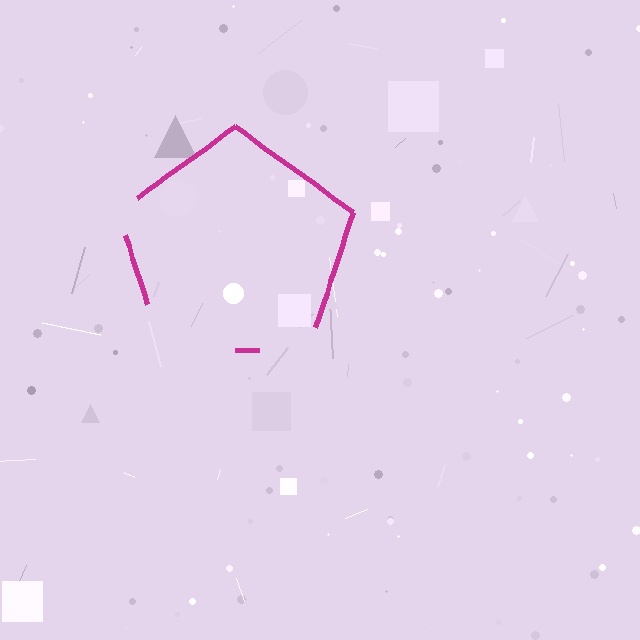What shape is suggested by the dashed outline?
The dashed outline suggests a pentagon.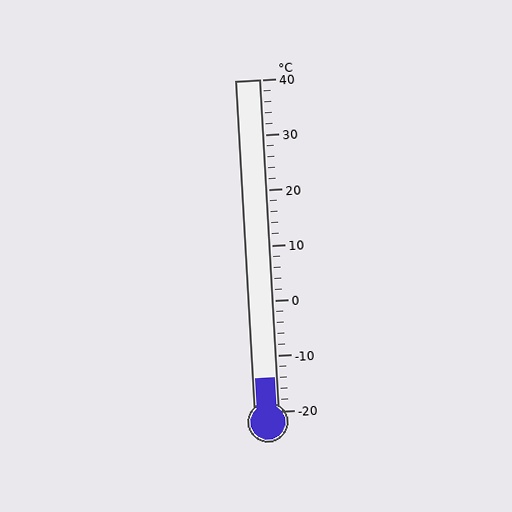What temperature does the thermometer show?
The thermometer shows approximately -14°C.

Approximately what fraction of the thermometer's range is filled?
The thermometer is filled to approximately 10% of its range.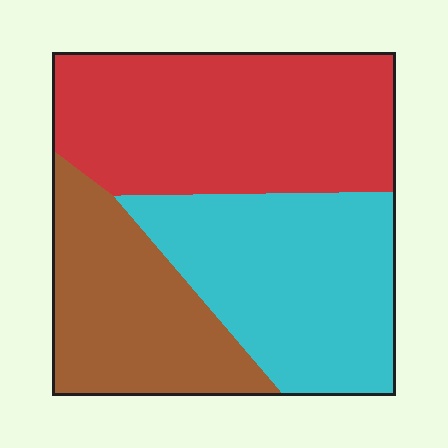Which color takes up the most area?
Red, at roughly 40%.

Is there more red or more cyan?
Red.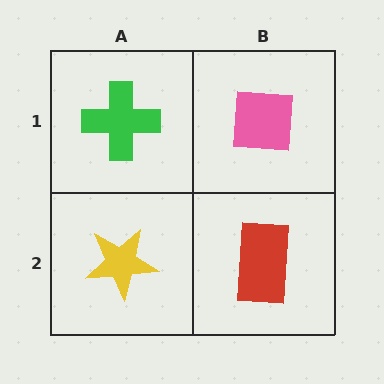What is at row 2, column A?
A yellow star.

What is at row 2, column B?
A red rectangle.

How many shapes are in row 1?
2 shapes.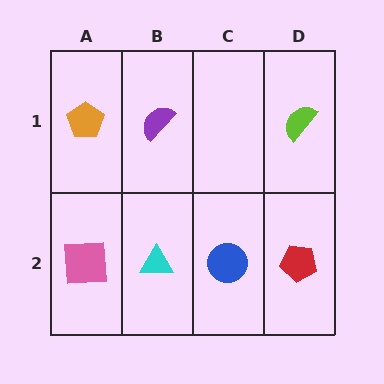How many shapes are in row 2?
4 shapes.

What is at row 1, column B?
A purple semicircle.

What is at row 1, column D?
A lime semicircle.